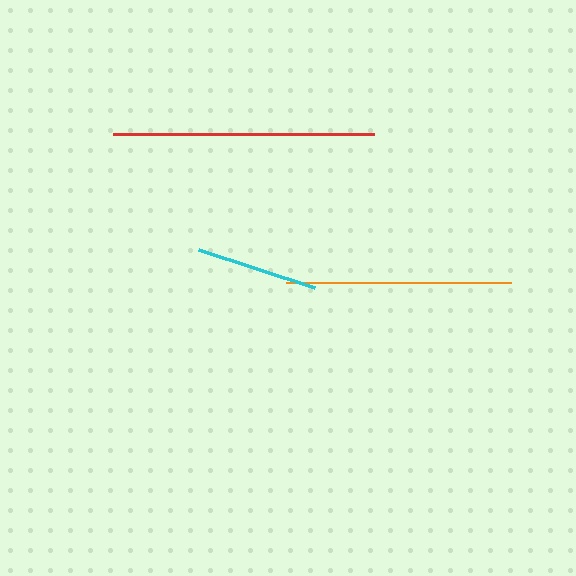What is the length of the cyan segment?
The cyan segment is approximately 121 pixels long.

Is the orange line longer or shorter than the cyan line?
The orange line is longer than the cyan line.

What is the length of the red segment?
The red segment is approximately 261 pixels long.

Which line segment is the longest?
The red line is the longest at approximately 261 pixels.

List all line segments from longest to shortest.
From longest to shortest: red, orange, cyan.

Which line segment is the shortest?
The cyan line is the shortest at approximately 121 pixels.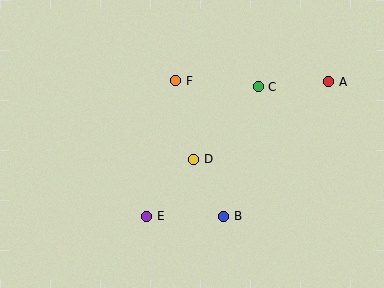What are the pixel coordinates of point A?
Point A is at (329, 82).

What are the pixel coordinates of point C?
Point C is at (258, 87).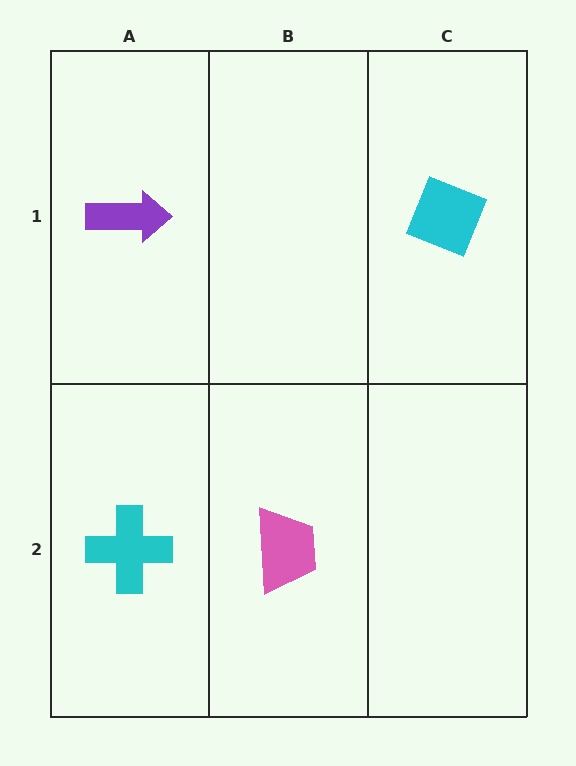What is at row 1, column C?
A cyan diamond.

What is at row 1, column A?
A purple arrow.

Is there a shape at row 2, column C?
No, that cell is empty.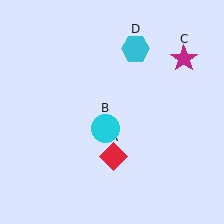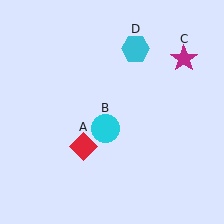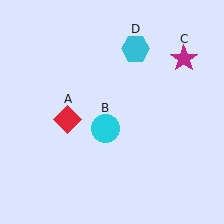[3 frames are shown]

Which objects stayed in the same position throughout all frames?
Cyan circle (object B) and magenta star (object C) and cyan hexagon (object D) remained stationary.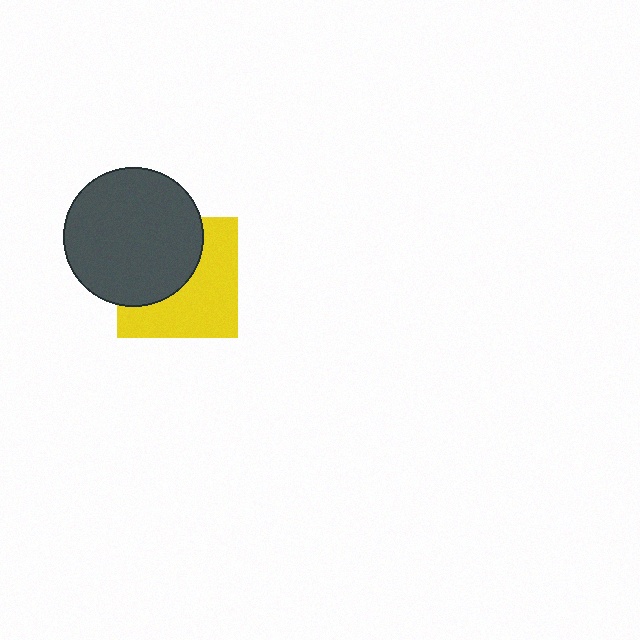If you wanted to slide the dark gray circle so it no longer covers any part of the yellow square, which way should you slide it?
Slide it toward the upper-left — that is the most direct way to separate the two shapes.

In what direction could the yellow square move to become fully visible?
The yellow square could move toward the lower-right. That would shift it out from behind the dark gray circle entirely.